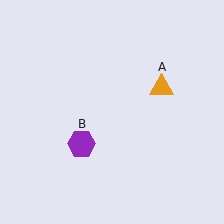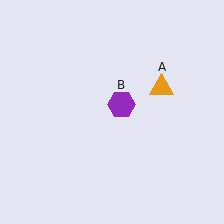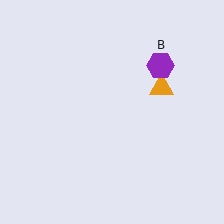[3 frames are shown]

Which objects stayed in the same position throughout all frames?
Orange triangle (object A) remained stationary.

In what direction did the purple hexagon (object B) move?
The purple hexagon (object B) moved up and to the right.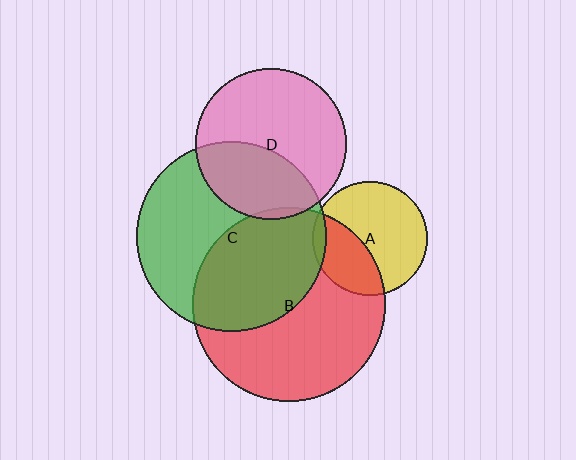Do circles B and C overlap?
Yes.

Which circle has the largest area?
Circle B (red).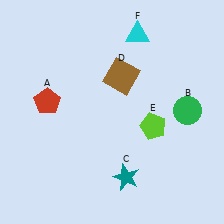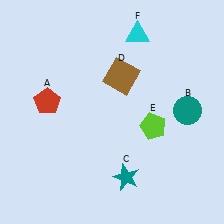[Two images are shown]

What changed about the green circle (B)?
In Image 1, B is green. In Image 2, it changed to teal.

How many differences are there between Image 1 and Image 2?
There is 1 difference between the two images.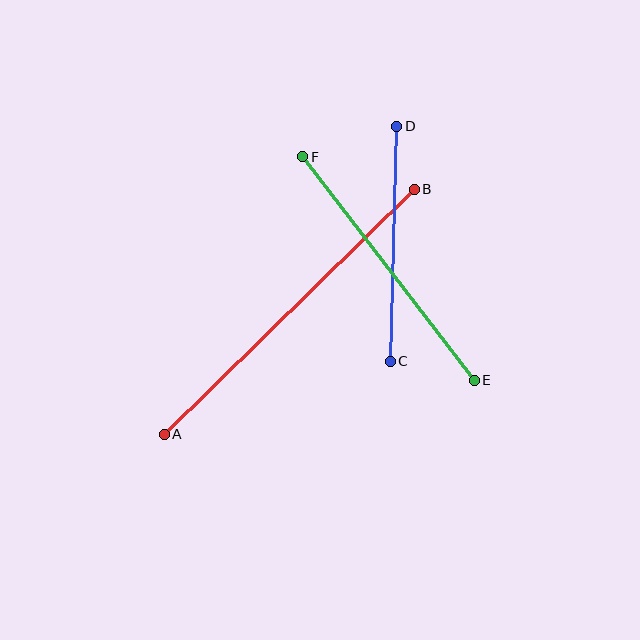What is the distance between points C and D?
The distance is approximately 235 pixels.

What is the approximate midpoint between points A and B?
The midpoint is at approximately (289, 312) pixels.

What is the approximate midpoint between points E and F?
The midpoint is at approximately (389, 269) pixels.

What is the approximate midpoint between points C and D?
The midpoint is at approximately (393, 244) pixels.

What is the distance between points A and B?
The distance is approximately 350 pixels.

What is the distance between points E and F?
The distance is approximately 282 pixels.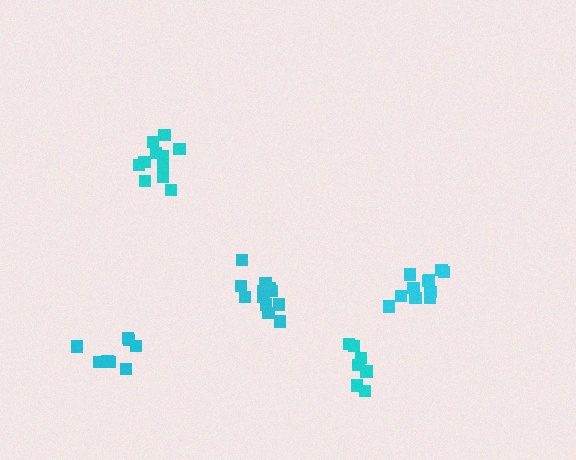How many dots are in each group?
Group 1: 13 dots, Group 2: 13 dots, Group 3: 8 dots, Group 4: 7 dots, Group 5: 11 dots (52 total).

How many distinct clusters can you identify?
There are 5 distinct clusters.